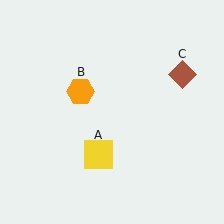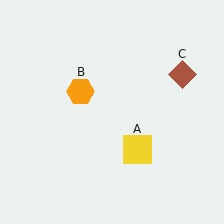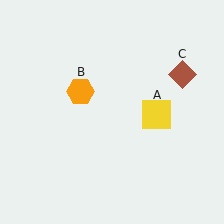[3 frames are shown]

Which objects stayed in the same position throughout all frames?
Orange hexagon (object B) and brown diamond (object C) remained stationary.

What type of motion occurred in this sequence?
The yellow square (object A) rotated counterclockwise around the center of the scene.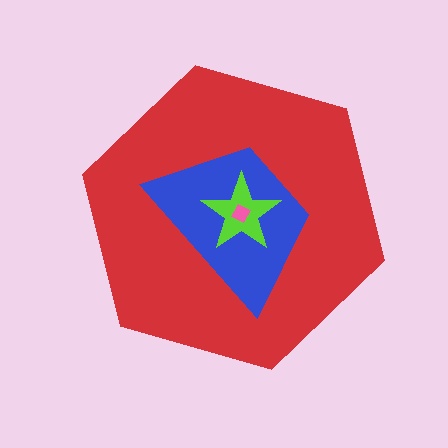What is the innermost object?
The pink square.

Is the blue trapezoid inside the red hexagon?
Yes.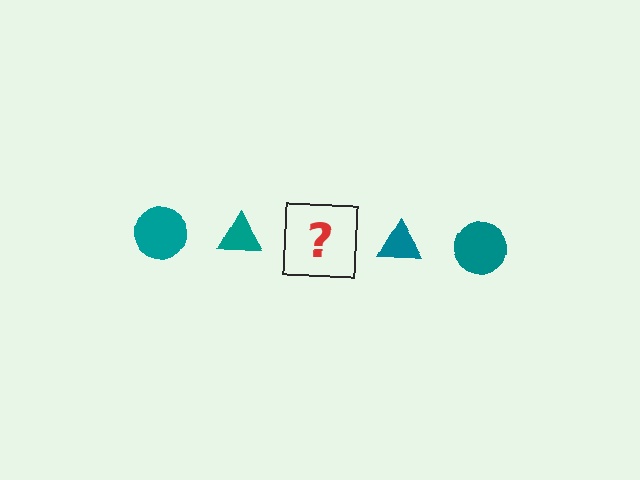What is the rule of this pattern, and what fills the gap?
The rule is that the pattern cycles through circle, triangle shapes in teal. The gap should be filled with a teal circle.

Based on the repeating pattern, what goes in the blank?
The blank should be a teal circle.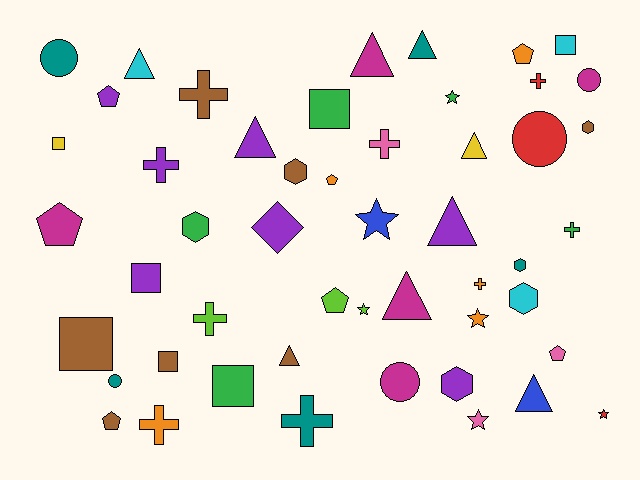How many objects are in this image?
There are 50 objects.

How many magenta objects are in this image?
There are 5 magenta objects.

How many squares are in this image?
There are 7 squares.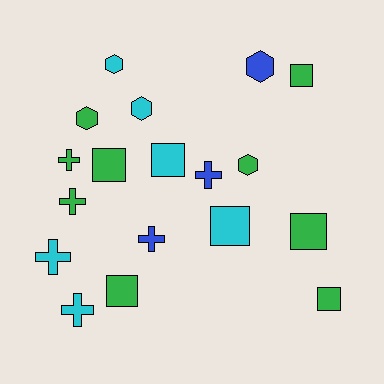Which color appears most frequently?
Green, with 9 objects.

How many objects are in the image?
There are 18 objects.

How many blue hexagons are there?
There is 1 blue hexagon.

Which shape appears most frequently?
Square, with 7 objects.